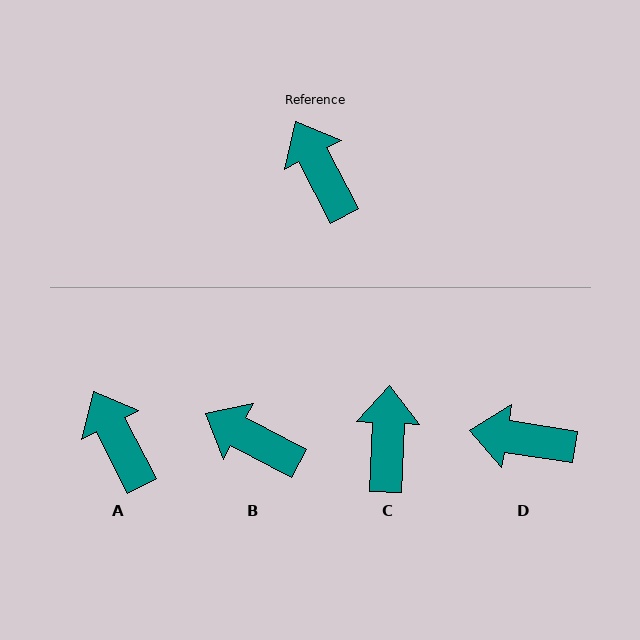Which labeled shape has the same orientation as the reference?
A.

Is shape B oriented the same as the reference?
No, it is off by about 35 degrees.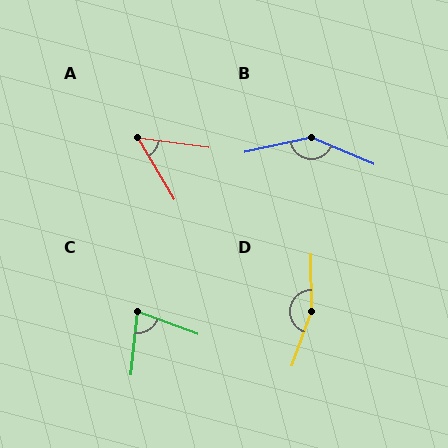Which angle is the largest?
D, at approximately 160 degrees.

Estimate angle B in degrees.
Approximately 145 degrees.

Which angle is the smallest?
A, at approximately 51 degrees.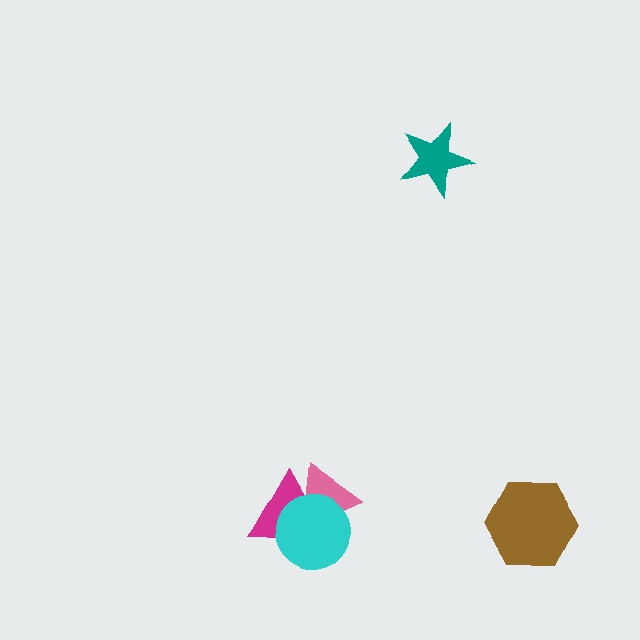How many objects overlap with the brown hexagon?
0 objects overlap with the brown hexagon.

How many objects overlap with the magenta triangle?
2 objects overlap with the magenta triangle.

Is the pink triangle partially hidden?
Yes, it is partially covered by another shape.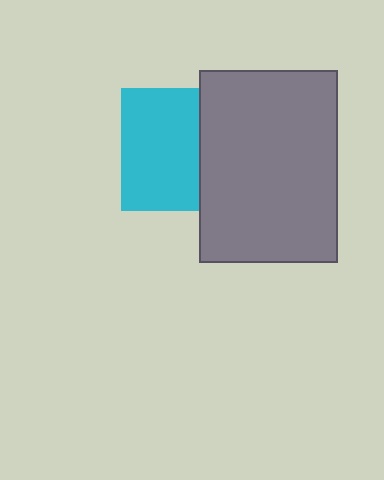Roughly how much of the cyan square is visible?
About half of it is visible (roughly 64%).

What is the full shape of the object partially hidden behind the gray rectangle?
The partially hidden object is a cyan square.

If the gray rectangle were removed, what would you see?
You would see the complete cyan square.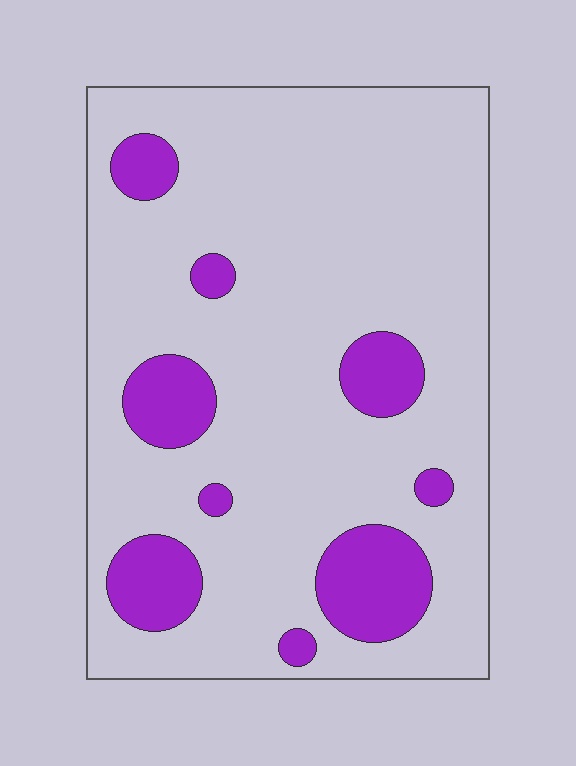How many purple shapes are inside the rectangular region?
9.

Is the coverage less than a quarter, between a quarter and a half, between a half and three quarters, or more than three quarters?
Less than a quarter.